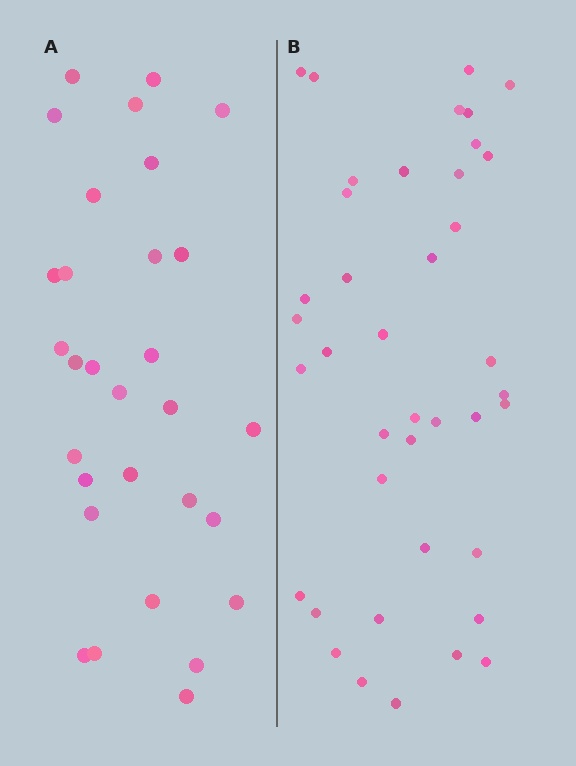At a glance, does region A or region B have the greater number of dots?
Region B (the right region) has more dots.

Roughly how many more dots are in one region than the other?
Region B has roughly 10 or so more dots than region A.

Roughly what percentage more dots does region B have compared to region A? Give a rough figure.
About 35% more.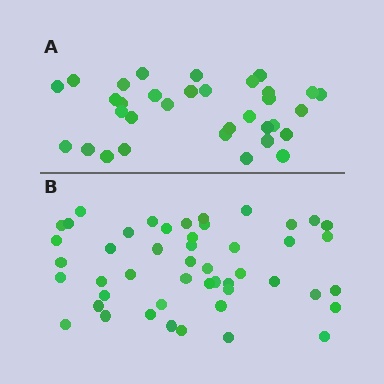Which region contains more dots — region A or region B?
Region B (the bottom region) has more dots.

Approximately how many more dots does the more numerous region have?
Region B has approximately 15 more dots than region A.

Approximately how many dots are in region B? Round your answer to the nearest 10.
About 50 dots. (The exact count is 48, which rounds to 50.)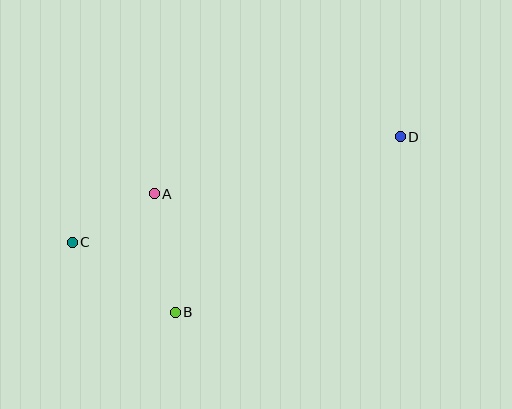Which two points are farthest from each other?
Points C and D are farthest from each other.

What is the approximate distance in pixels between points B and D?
The distance between B and D is approximately 285 pixels.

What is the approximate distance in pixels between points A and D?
The distance between A and D is approximately 253 pixels.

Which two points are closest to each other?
Points A and C are closest to each other.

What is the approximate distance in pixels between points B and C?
The distance between B and C is approximately 124 pixels.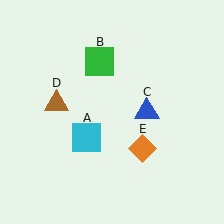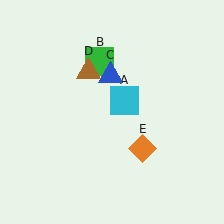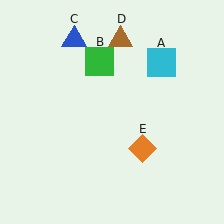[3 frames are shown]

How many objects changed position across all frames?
3 objects changed position: cyan square (object A), blue triangle (object C), brown triangle (object D).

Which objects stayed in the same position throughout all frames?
Green square (object B) and orange diamond (object E) remained stationary.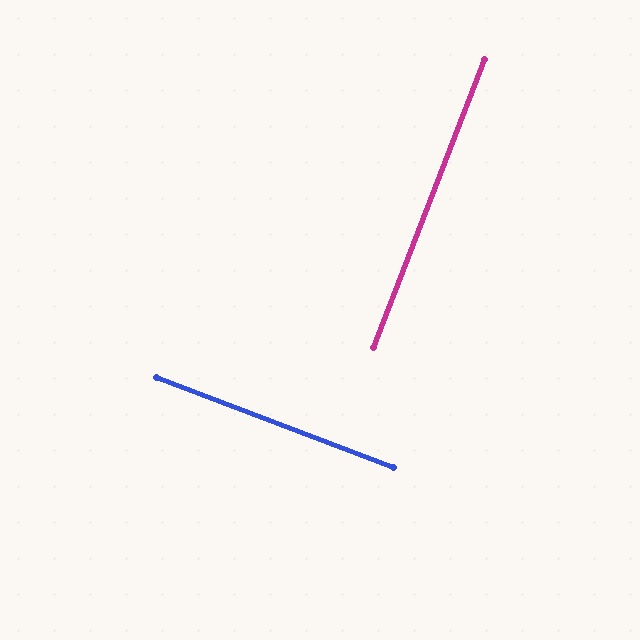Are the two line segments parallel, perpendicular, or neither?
Perpendicular — they meet at approximately 90°.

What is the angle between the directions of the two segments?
Approximately 90 degrees.